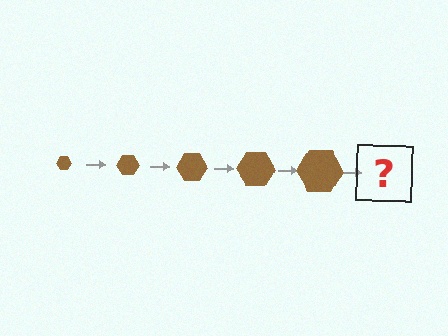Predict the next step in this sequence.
The next step is a brown hexagon, larger than the previous one.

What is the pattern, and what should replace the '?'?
The pattern is that the hexagon gets progressively larger each step. The '?' should be a brown hexagon, larger than the previous one.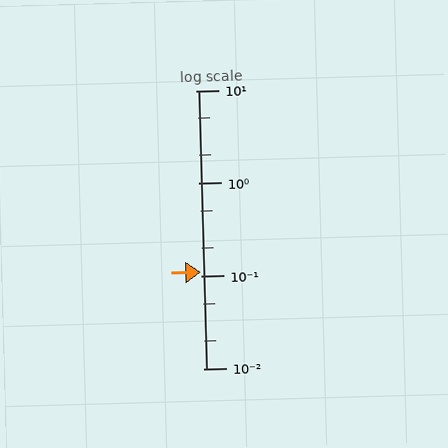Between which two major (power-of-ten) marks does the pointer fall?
The pointer is between 0.1 and 1.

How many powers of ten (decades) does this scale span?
The scale spans 3 decades, from 0.01 to 10.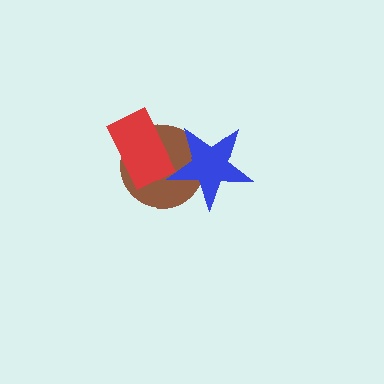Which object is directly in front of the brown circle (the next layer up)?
The red rectangle is directly in front of the brown circle.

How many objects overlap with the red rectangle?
2 objects overlap with the red rectangle.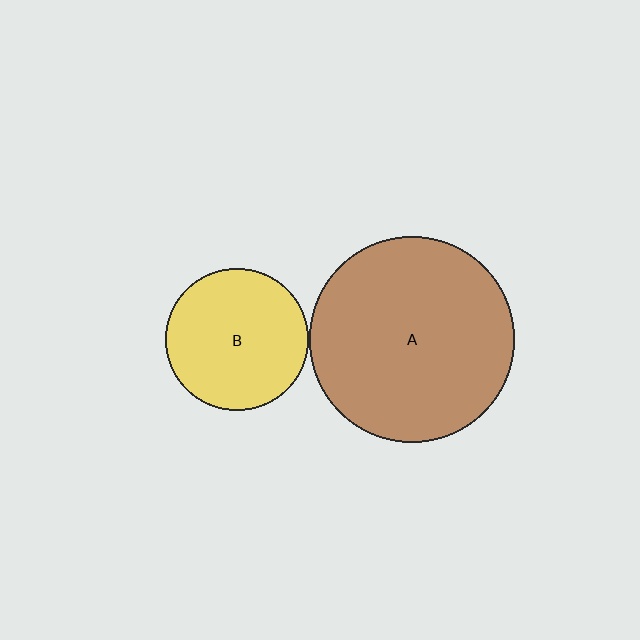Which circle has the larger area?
Circle A (brown).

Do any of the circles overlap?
No, none of the circles overlap.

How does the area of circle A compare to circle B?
Approximately 2.1 times.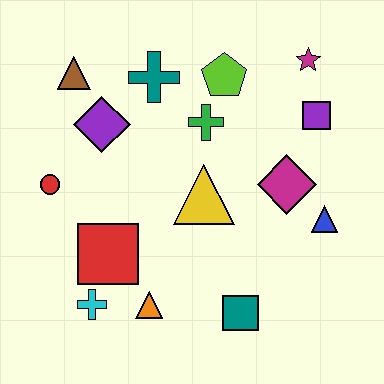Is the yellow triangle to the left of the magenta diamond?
Yes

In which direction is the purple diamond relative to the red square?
The purple diamond is above the red square.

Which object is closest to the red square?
The cyan cross is closest to the red square.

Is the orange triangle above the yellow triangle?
No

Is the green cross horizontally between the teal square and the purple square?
No